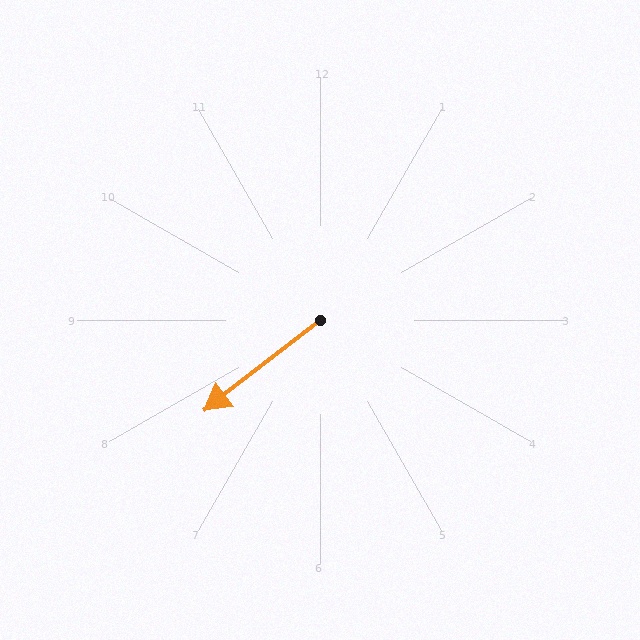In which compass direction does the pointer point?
Southwest.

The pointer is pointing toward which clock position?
Roughly 8 o'clock.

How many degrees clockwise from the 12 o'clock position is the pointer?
Approximately 232 degrees.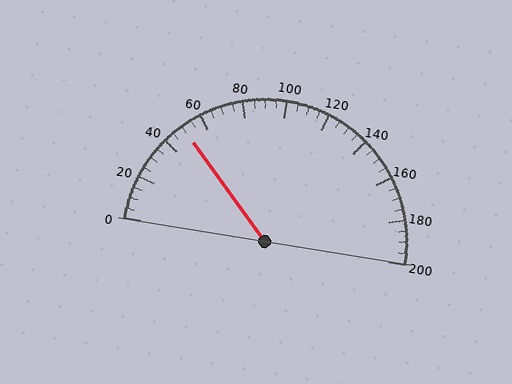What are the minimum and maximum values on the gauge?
The gauge ranges from 0 to 200.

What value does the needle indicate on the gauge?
The needle indicates approximately 50.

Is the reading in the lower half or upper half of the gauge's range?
The reading is in the lower half of the range (0 to 200).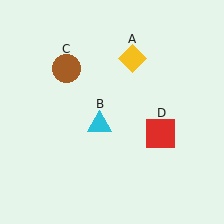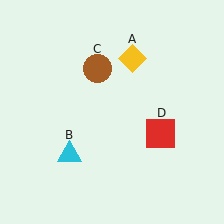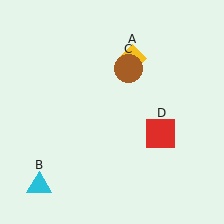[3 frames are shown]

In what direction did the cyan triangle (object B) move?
The cyan triangle (object B) moved down and to the left.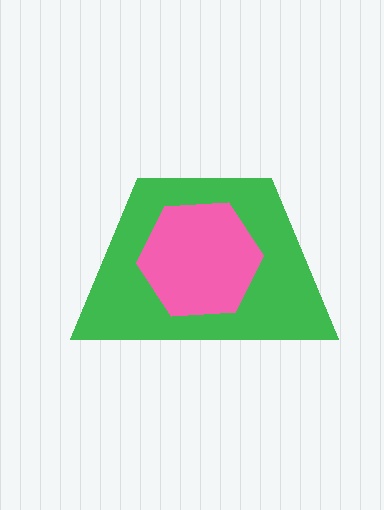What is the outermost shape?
The green trapezoid.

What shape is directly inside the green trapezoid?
The pink hexagon.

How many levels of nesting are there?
2.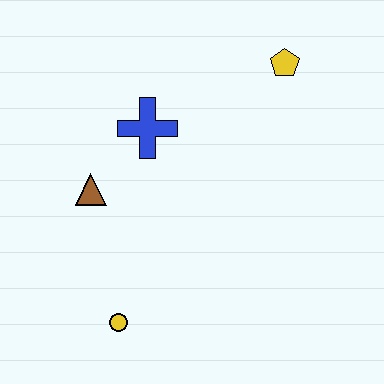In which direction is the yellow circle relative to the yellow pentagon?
The yellow circle is below the yellow pentagon.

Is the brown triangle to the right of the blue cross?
No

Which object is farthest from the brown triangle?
The yellow pentagon is farthest from the brown triangle.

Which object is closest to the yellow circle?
The brown triangle is closest to the yellow circle.